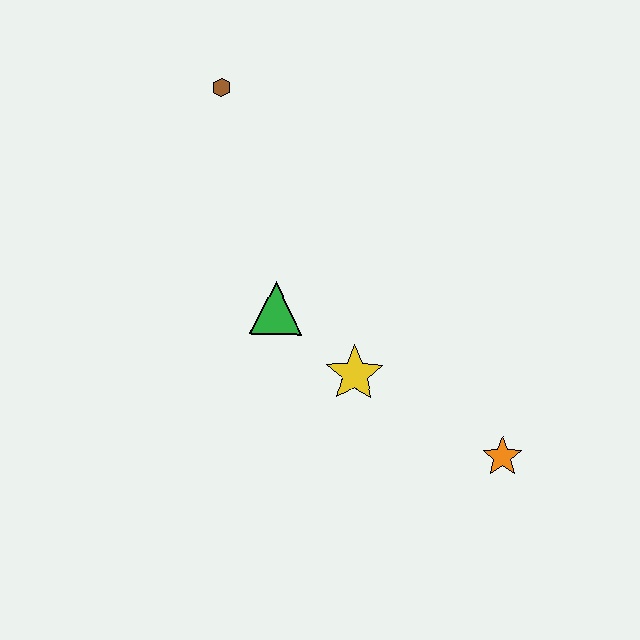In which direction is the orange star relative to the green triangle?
The orange star is to the right of the green triangle.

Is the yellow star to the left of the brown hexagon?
No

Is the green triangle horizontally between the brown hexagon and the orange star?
Yes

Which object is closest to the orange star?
The yellow star is closest to the orange star.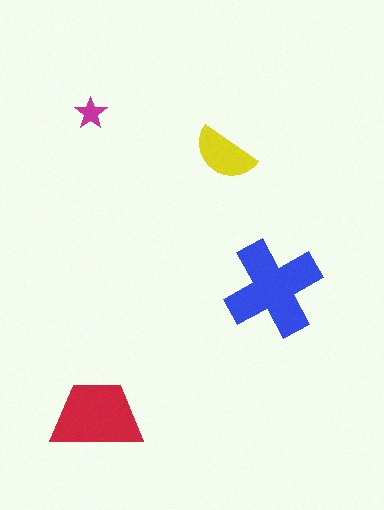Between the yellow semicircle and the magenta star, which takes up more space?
The yellow semicircle.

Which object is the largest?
The blue cross.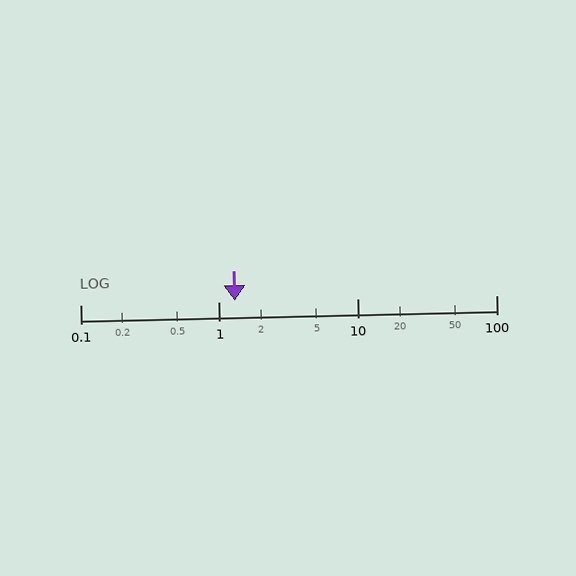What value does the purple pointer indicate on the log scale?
The pointer indicates approximately 1.3.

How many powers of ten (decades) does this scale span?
The scale spans 3 decades, from 0.1 to 100.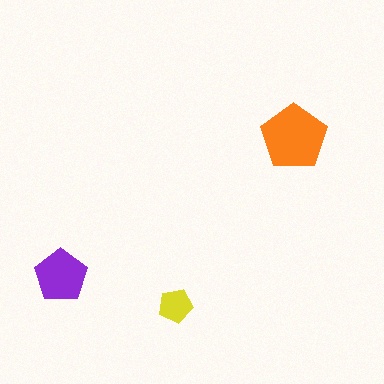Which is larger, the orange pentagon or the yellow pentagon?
The orange one.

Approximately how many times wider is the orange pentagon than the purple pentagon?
About 1.5 times wider.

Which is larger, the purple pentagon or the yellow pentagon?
The purple one.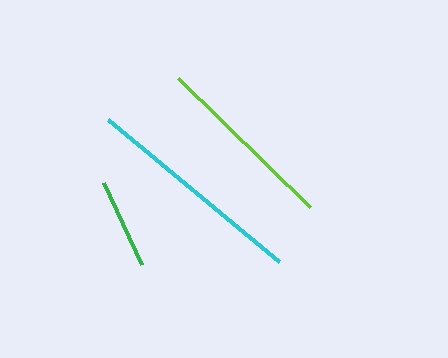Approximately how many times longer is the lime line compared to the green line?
The lime line is approximately 2.0 times the length of the green line.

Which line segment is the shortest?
The green line is the shortest at approximately 90 pixels.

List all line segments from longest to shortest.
From longest to shortest: cyan, lime, green.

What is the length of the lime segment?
The lime segment is approximately 184 pixels long.